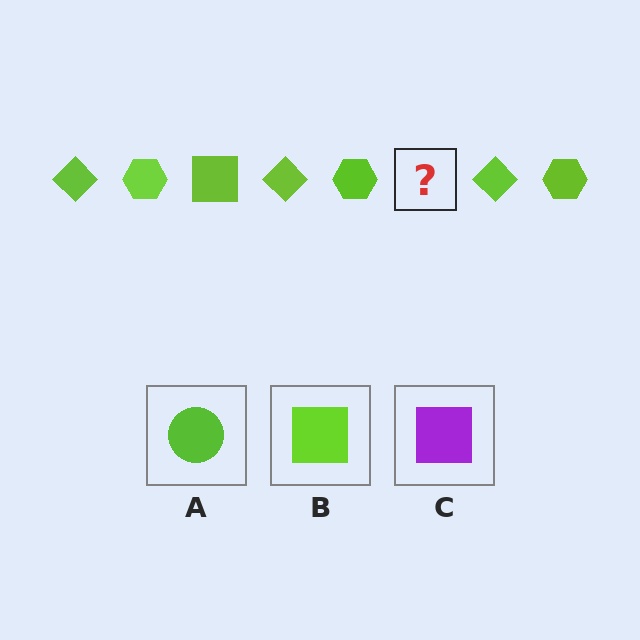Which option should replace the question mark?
Option B.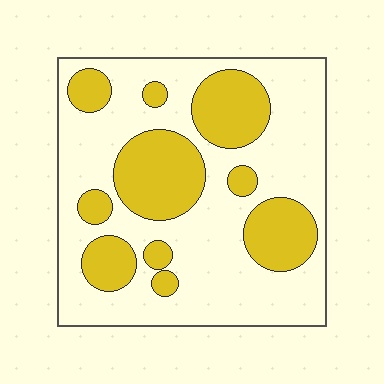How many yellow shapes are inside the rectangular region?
10.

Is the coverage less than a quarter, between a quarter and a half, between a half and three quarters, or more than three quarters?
Between a quarter and a half.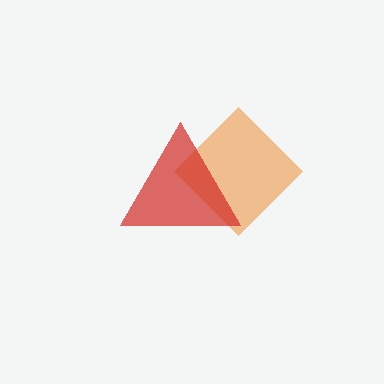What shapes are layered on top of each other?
The layered shapes are: an orange diamond, a red triangle.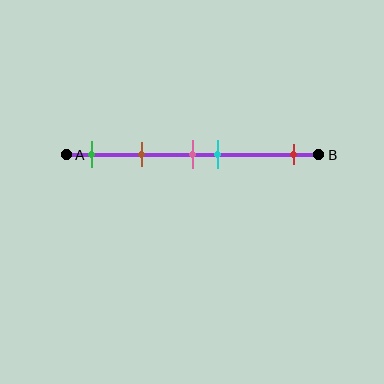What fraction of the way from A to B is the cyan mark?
The cyan mark is approximately 60% (0.6) of the way from A to B.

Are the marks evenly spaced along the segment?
No, the marks are not evenly spaced.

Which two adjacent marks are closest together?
The pink and cyan marks are the closest adjacent pair.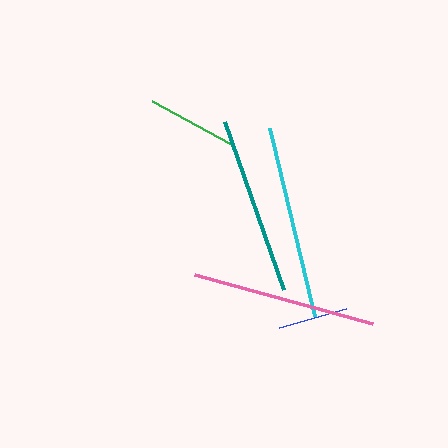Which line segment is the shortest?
The blue line is the shortest at approximately 70 pixels.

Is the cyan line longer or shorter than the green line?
The cyan line is longer than the green line.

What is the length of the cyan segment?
The cyan segment is approximately 193 pixels long.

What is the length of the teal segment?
The teal segment is approximately 178 pixels long.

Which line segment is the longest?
The cyan line is the longest at approximately 193 pixels.